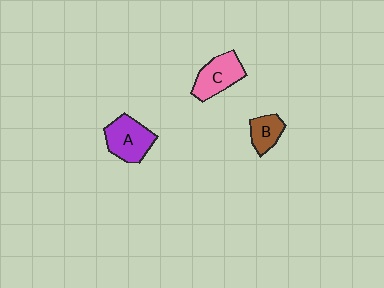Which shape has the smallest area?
Shape B (brown).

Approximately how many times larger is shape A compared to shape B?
Approximately 1.6 times.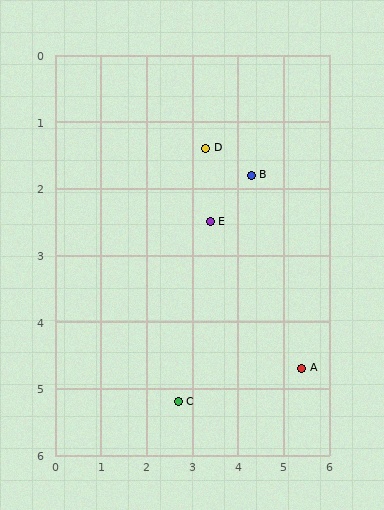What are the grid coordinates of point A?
Point A is at approximately (5.4, 4.7).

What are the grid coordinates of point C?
Point C is at approximately (2.7, 5.2).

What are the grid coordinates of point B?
Point B is at approximately (4.3, 1.8).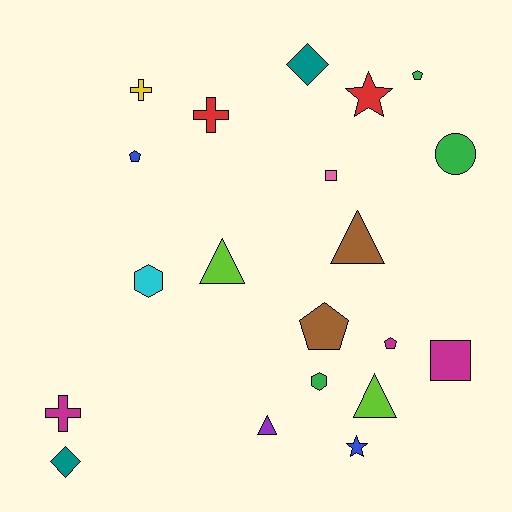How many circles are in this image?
There is 1 circle.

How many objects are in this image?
There are 20 objects.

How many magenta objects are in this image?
There are 3 magenta objects.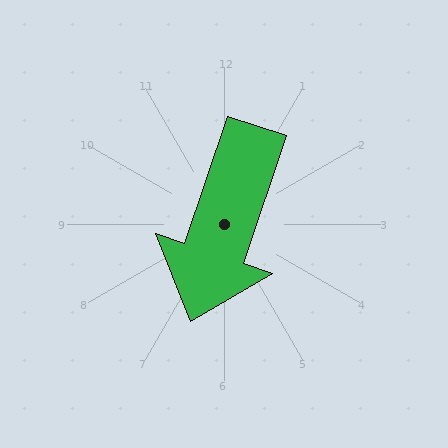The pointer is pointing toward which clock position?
Roughly 7 o'clock.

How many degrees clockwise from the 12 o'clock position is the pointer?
Approximately 199 degrees.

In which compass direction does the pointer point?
South.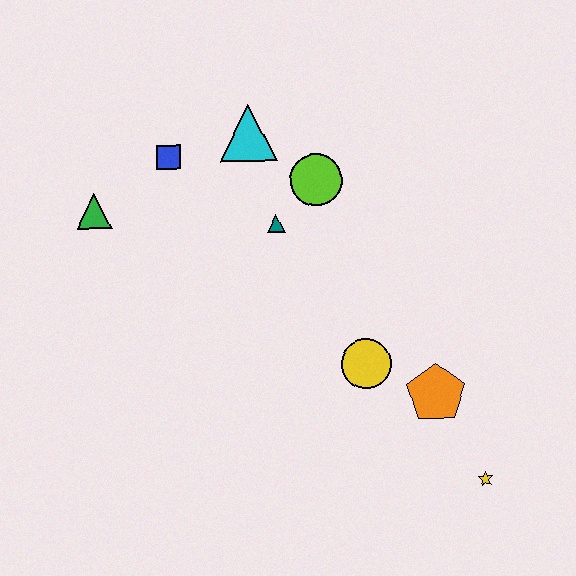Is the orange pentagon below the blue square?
Yes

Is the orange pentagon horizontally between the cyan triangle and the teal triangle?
No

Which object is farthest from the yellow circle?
The green triangle is farthest from the yellow circle.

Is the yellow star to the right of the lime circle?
Yes